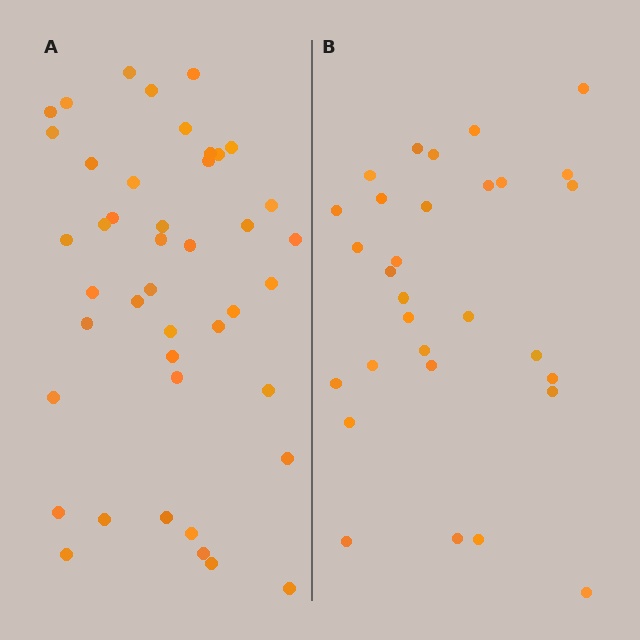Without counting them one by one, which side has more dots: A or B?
Region A (the left region) has more dots.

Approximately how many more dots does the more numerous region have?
Region A has approximately 15 more dots than region B.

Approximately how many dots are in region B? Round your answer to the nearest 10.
About 30 dots.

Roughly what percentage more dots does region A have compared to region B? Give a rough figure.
About 45% more.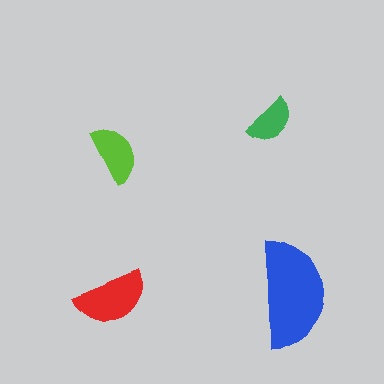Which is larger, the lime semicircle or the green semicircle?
The lime one.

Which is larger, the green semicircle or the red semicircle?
The red one.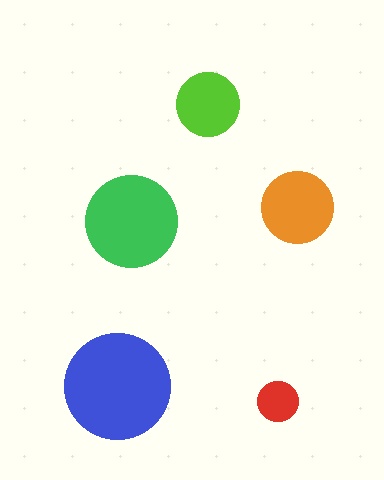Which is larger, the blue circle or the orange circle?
The blue one.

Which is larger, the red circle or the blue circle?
The blue one.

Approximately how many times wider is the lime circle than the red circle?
About 1.5 times wider.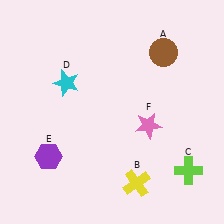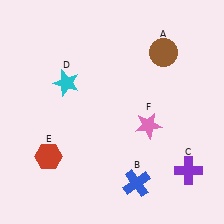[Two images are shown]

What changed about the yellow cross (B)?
In Image 1, B is yellow. In Image 2, it changed to blue.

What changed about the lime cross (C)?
In Image 1, C is lime. In Image 2, it changed to purple.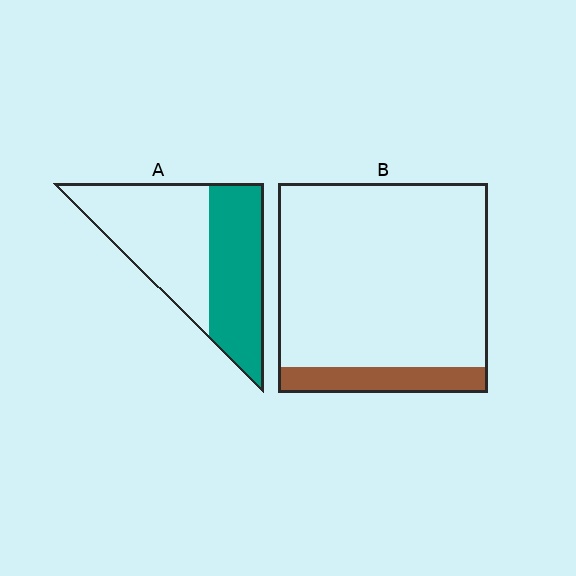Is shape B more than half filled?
No.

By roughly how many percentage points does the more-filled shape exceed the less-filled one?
By roughly 35 percentage points (A over B).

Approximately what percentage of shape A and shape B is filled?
A is approximately 45% and B is approximately 10%.